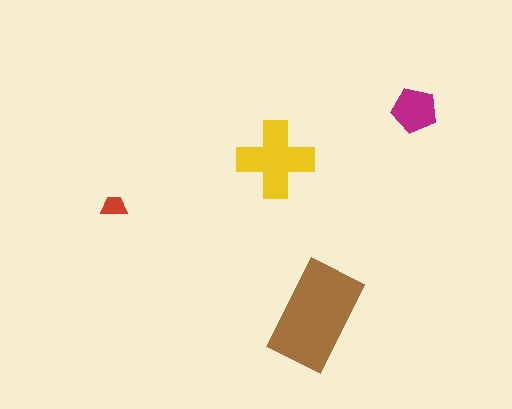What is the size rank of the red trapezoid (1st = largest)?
4th.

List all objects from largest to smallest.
The brown rectangle, the yellow cross, the magenta pentagon, the red trapezoid.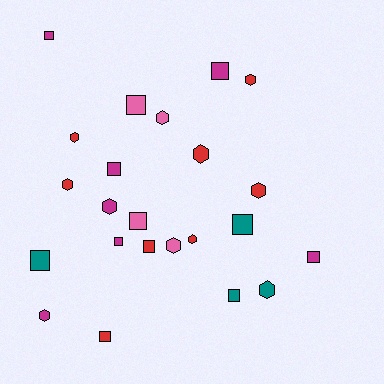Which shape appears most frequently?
Square, with 12 objects.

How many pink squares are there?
There are 2 pink squares.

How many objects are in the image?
There are 23 objects.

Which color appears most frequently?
Red, with 8 objects.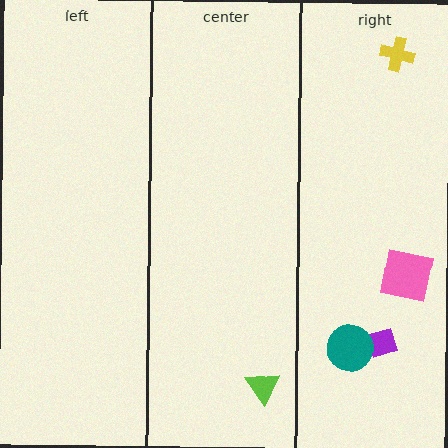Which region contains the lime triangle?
The center region.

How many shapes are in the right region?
4.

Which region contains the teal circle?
The right region.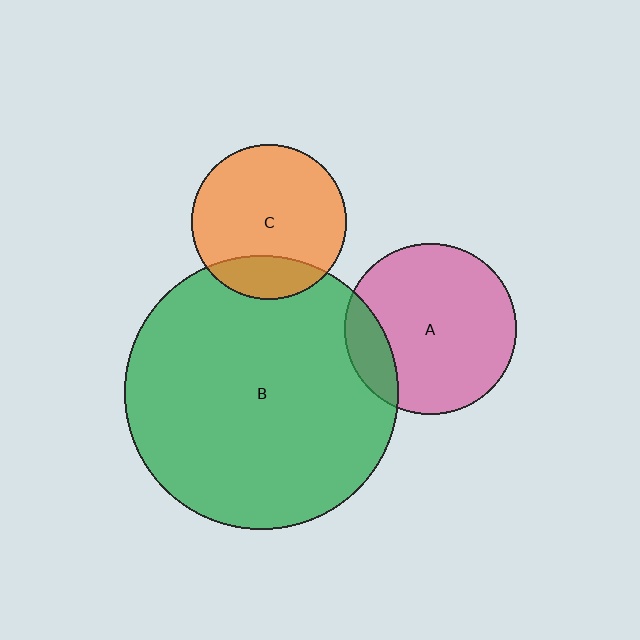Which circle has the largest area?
Circle B (green).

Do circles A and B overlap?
Yes.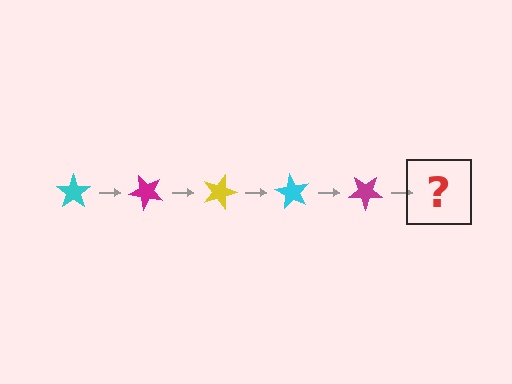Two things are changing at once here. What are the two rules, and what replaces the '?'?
The two rules are that it rotates 45 degrees each step and the color cycles through cyan, magenta, and yellow. The '?' should be a yellow star, rotated 225 degrees from the start.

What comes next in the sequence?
The next element should be a yellow star, rotated 225 degrees from the start.